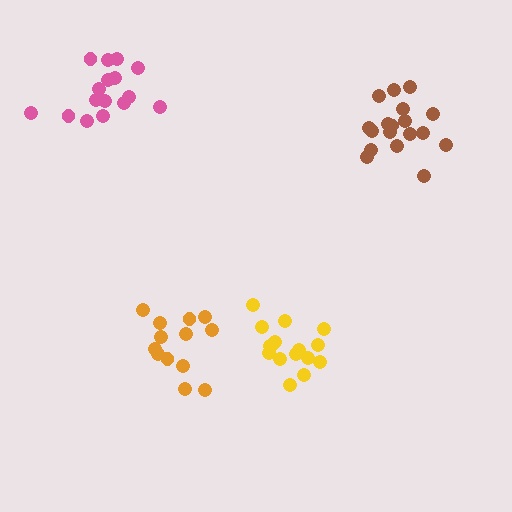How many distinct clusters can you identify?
There are 4 distinct clusters.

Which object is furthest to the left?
The pink cluster is leftmost.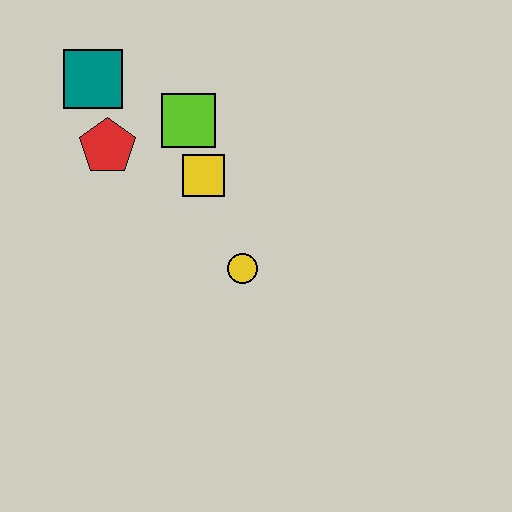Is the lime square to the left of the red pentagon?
No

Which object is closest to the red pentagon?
The teal square is closest to the red pentagon.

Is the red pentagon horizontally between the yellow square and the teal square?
Yes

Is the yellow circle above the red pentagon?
No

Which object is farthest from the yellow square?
The teal square is farthest from the yellow square.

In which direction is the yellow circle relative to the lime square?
The yellow circle is below the lime square.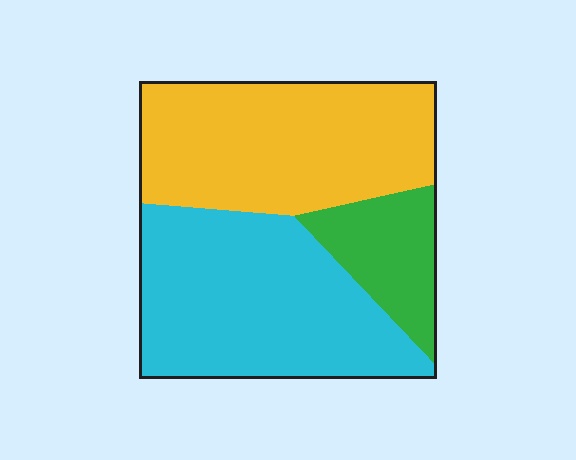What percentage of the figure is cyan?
Cyan covers 44% of the figure.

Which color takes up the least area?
Green, at roughly 15%.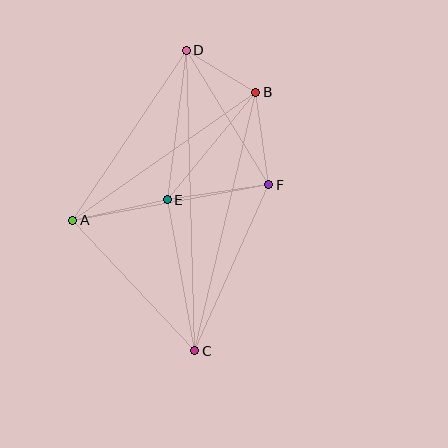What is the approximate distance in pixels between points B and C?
The distance between B and C is approximately 266 pixels.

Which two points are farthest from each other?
Points C and D are farthest from each other.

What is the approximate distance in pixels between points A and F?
The distance between A and F is approximately 199 pixels.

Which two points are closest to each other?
Points B and D are closest to each other.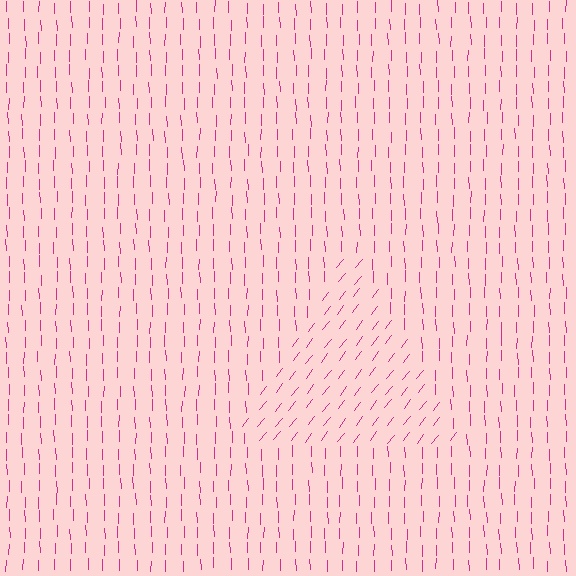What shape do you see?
I see a triangle.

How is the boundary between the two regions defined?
The boundary is defined purely by a change in line orientation (approximately 38 degrees difference). All lines are the same color and thickness.